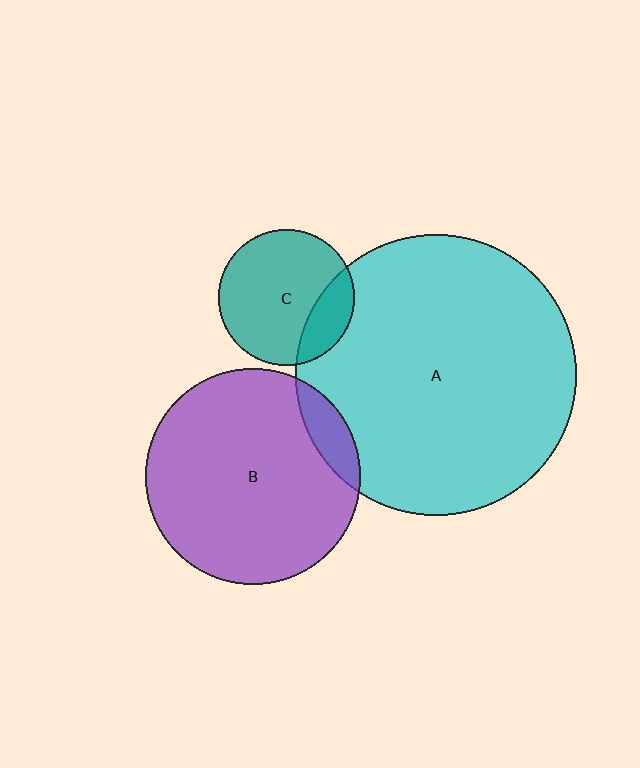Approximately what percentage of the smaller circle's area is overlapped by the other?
Approximately 20%.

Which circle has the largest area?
Circle A (cyan).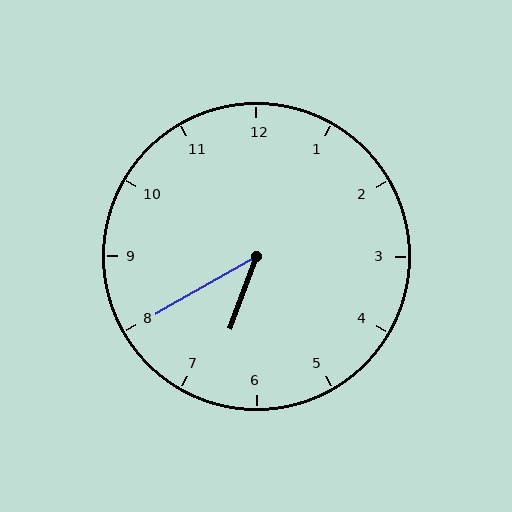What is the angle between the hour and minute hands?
Approximately 40 degrees.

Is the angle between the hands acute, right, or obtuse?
It is acute.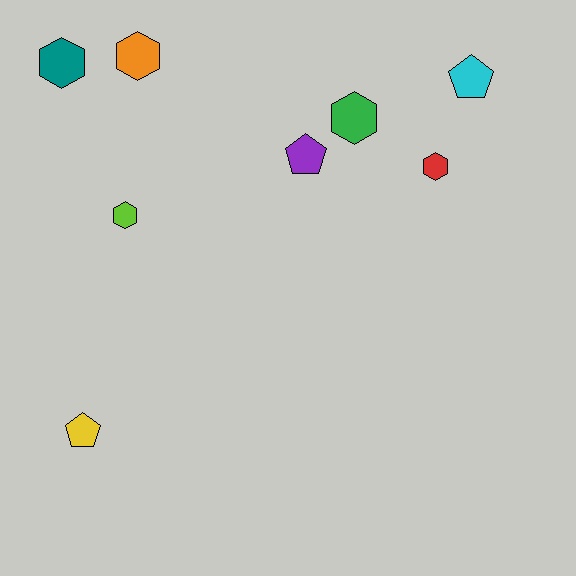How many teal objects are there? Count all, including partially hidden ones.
There is 1 teal object.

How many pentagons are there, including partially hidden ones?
There are 3 pentagons.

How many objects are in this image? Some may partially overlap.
There are 8 objects.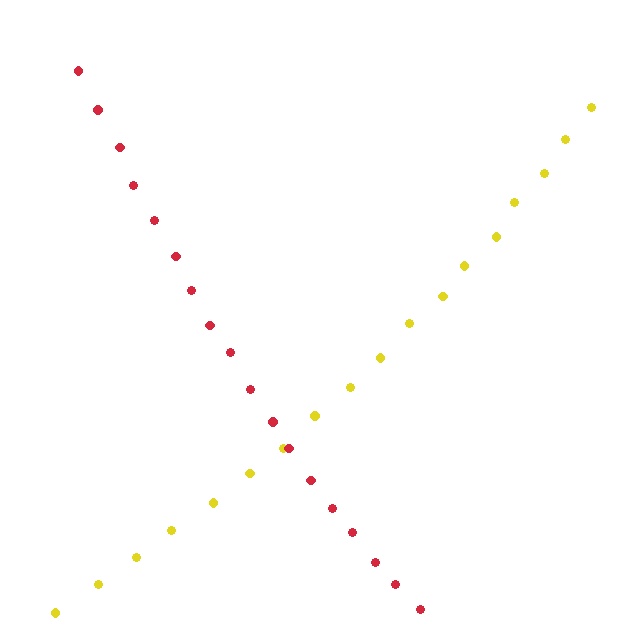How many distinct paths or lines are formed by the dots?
There are 2 distinct paths.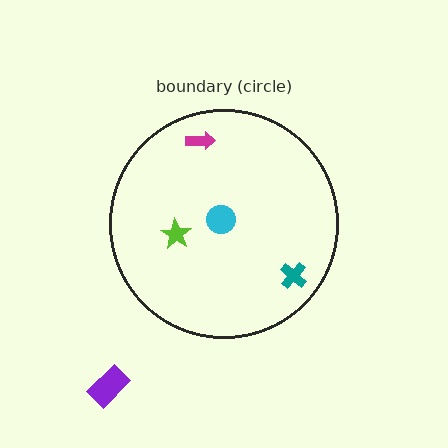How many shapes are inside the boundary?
4 inside, 1 outside.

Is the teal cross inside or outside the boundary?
Inside.